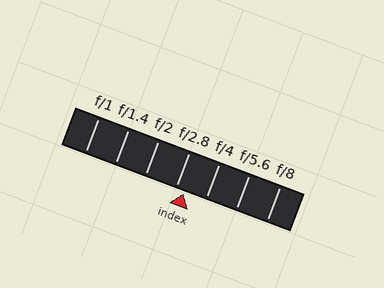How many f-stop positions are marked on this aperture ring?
There are 7 f-stop positions marked.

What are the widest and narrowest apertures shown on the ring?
The widest aperture shown is f/1 and the narrowest is f/8.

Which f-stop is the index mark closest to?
The index mark is closest to f/2.8.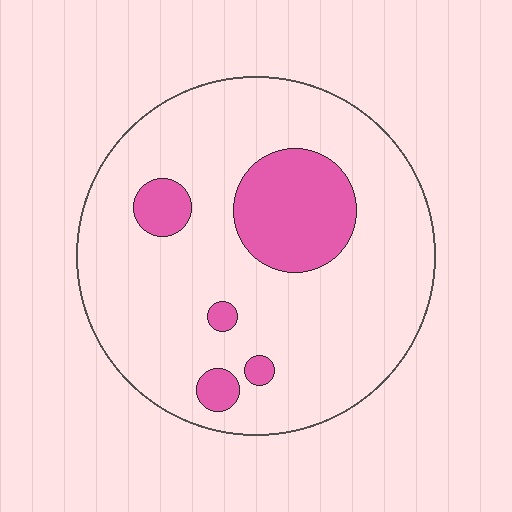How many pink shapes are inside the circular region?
5.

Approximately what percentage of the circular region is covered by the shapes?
Approximately 20%.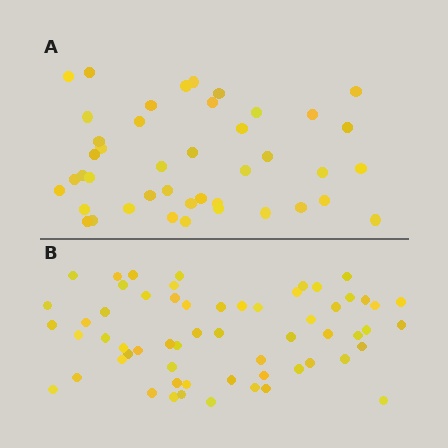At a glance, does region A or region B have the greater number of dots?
Region B (the bottom region) has more dots.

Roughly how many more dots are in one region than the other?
Region B has approximately 15 more dots than region A.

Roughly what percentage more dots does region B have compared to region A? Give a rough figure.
About 40% more.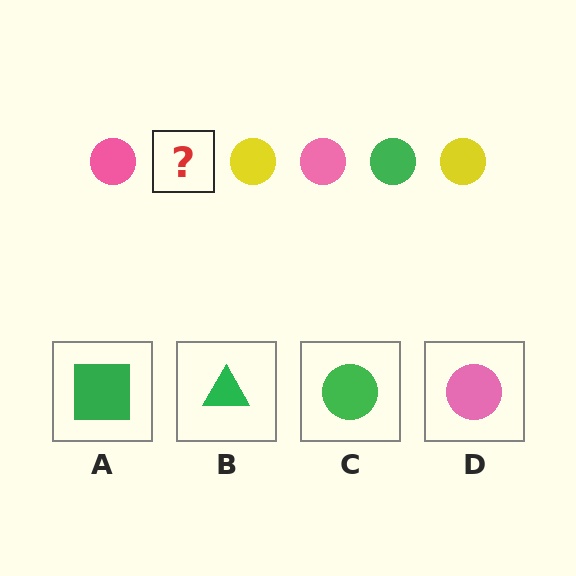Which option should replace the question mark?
Option C.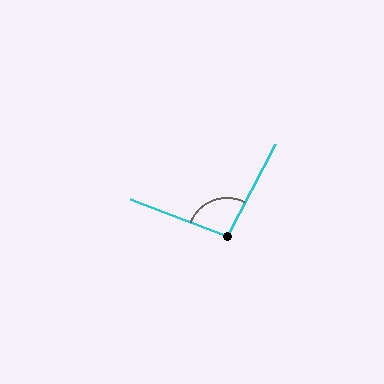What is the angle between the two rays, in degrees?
Approximately 97 degrees.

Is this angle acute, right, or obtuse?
It is obtuse.